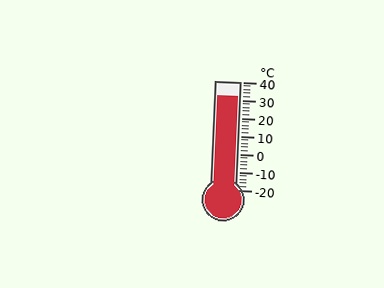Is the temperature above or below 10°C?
The temperature is above 10°C.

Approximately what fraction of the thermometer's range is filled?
The thermometer is filled to approximately 85% of its range.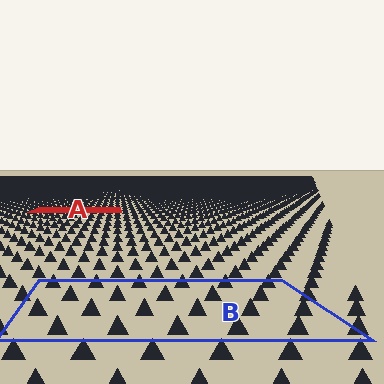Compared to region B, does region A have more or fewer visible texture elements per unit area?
Region A has more texture elements per unit area — they are packed more densely because it is farther away.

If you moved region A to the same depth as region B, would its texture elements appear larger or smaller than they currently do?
They would appear larger. At a closer depth, the same texture elements are projected at a bigger on-screen size.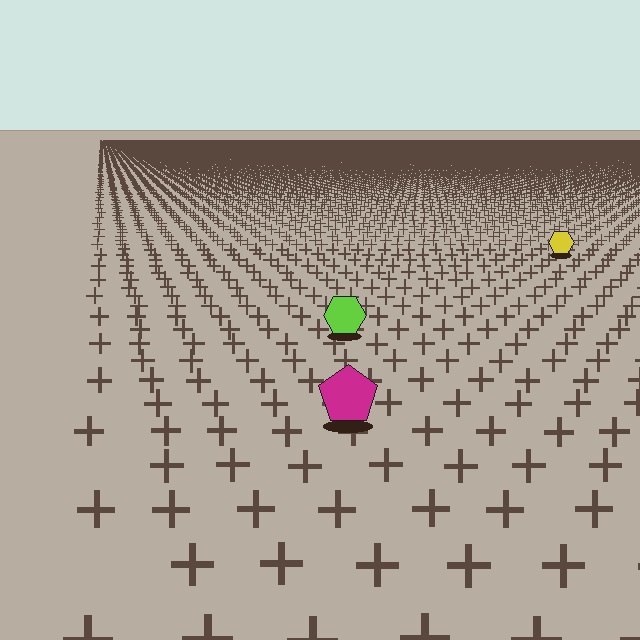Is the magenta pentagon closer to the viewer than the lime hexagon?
Yes. The magenta pentagon is closer — you can tell from the texture gradient: the ground texture is coarser near it.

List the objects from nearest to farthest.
From nearest to farthest: the magenta pentagon, the lime hexagon, the yellow hexagon.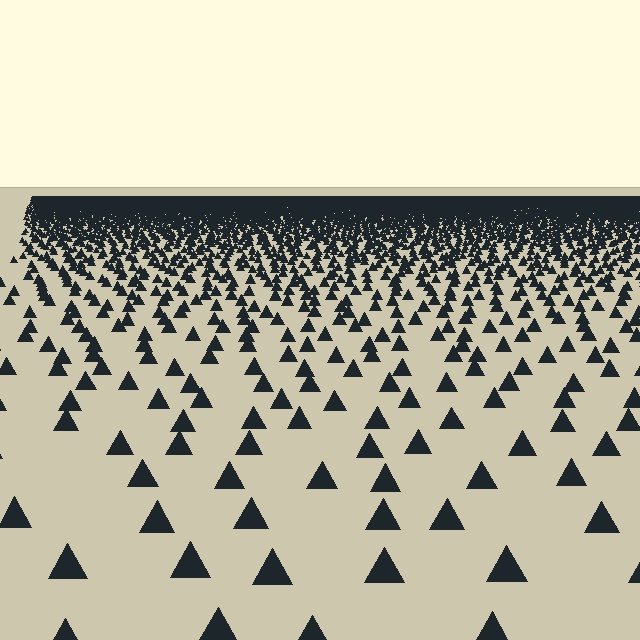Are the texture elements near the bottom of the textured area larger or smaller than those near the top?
Larger. Near the bottom, elements are closer to the viewer and appear at a bigger on-screen size.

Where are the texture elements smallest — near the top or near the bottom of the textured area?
Near the top.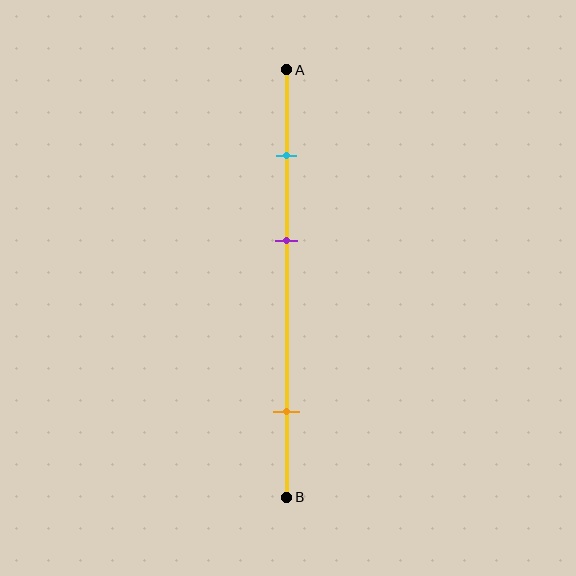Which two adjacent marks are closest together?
The cyan and purple marks are the closest adjacent pair.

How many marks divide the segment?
There are 3 marks dividing the segment.